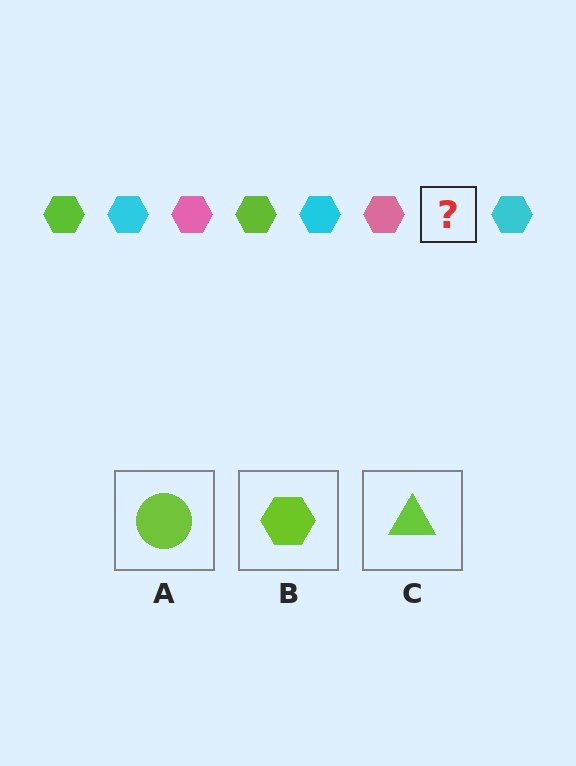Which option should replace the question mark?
Option B.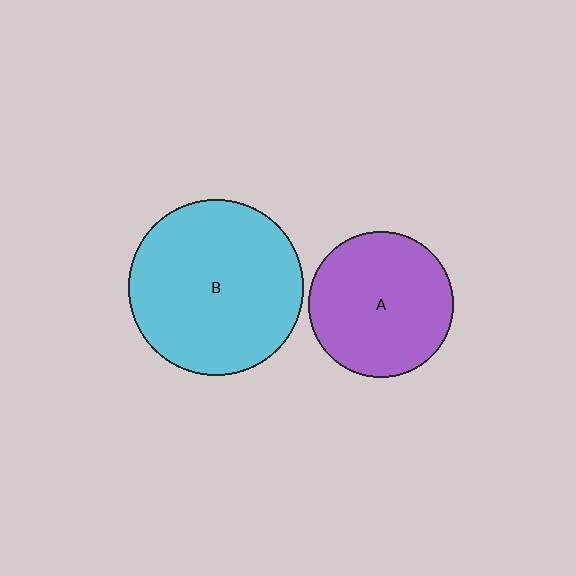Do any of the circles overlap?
No, none of the circles overlap.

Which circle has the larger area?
Circle B (cyan).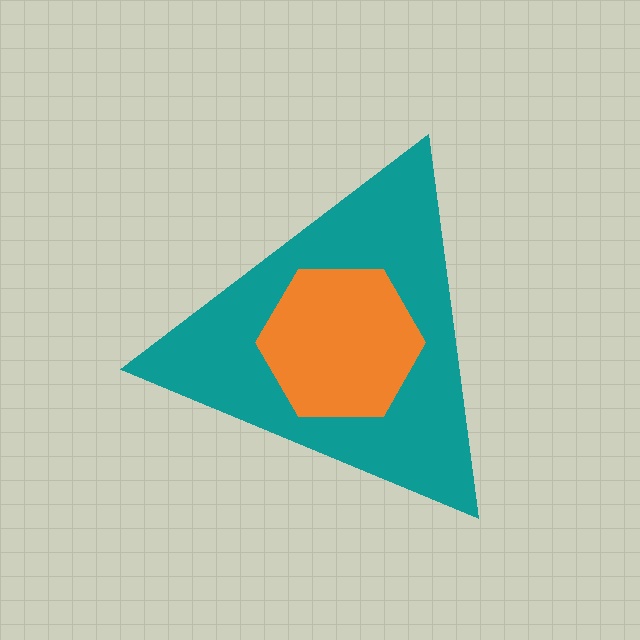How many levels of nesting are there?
2.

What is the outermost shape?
The teal triangle.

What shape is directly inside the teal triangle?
The orange hexagon.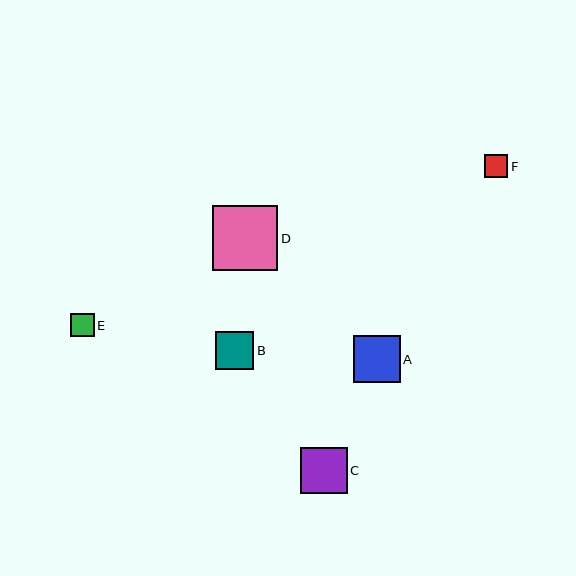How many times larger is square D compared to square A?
Square D is approximately 1.4 times the size of square A.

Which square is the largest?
Square D is the largest with a size of approximately 66 pixels.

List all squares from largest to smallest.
From largest to smallest: D, A, C, B, E, F.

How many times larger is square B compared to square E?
Square B is approximately 1.7 times the size of square E.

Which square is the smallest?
Square F is the smallest with a size of approximately 23 pixels.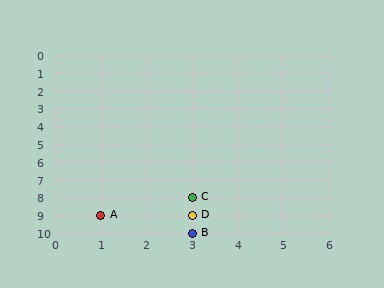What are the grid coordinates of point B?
Point B is at grid coordinates (3, 10).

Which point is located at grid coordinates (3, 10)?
Point B is at (3, 10).